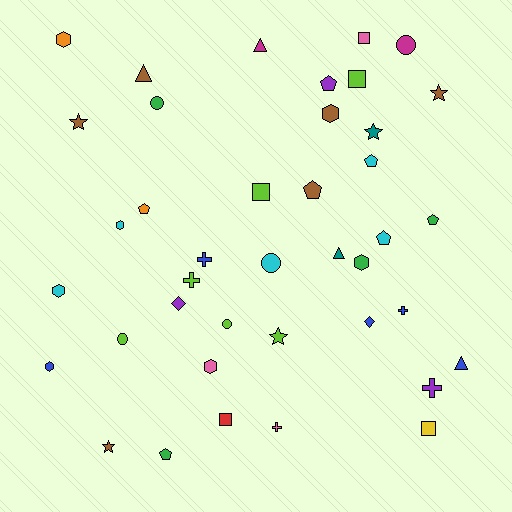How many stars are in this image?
There are 5 stars.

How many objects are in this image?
There are 40 objects.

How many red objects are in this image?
There is 1 red object.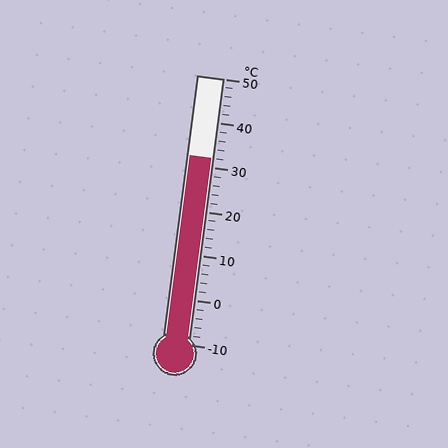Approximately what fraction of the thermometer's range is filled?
The thermometer is filled to approximately 70% of its range.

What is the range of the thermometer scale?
The thermometer scale ranges from -10°C to 50°C.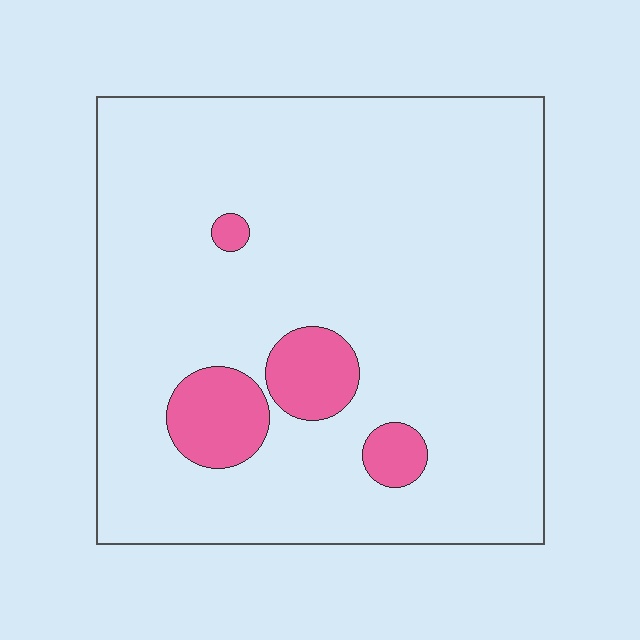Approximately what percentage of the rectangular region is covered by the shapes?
Approximately 10%.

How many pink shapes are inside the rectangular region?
4.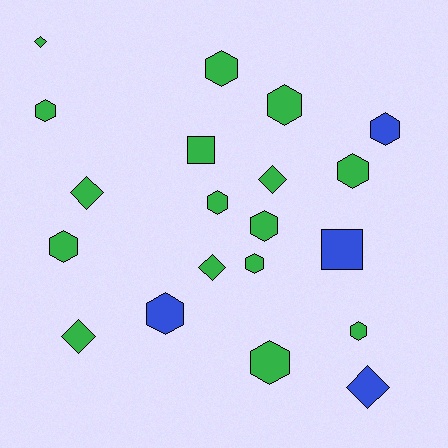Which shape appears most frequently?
Hexagon, with 12 objects.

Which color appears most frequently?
Green, with 16 objects.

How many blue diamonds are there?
There is 1 blue diamond.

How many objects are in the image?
There are 20 objects.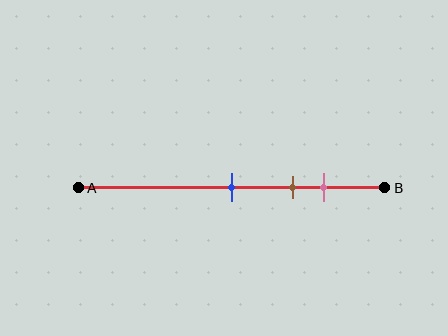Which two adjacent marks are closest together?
The brown and pink marks are the closest adjacent pair.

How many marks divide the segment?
There are 3 marks dividing the segment.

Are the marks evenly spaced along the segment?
Yes, the marks are approximately evenly spaced.